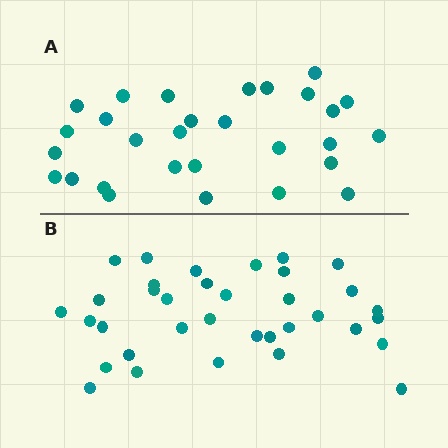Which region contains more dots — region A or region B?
Region B (the bottom region) has more dots.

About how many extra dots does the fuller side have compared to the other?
Region B has about 6 more dots than region A.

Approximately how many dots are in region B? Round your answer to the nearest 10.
About 40 dots. (The exact count is 35, which rounds to 40.)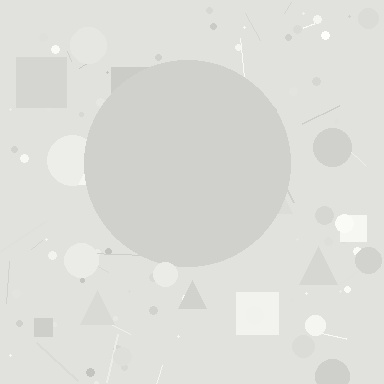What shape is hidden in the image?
A circle is hidden in the image.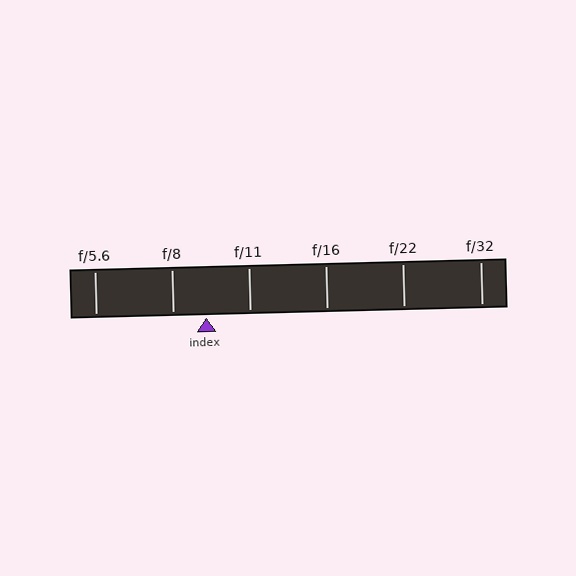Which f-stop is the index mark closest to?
The index mark is closest to f/8.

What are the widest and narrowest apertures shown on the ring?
The widest aperture shown is f/5.6 and the narrowest is f/32.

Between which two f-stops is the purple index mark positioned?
The index mark is between f/8 and f/11.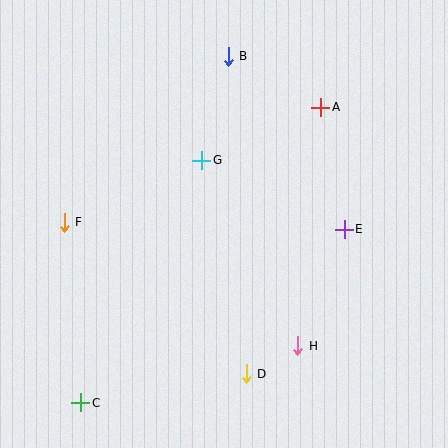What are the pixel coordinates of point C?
Point C is at (81, 403).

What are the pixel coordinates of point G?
Point G is at (202, 160).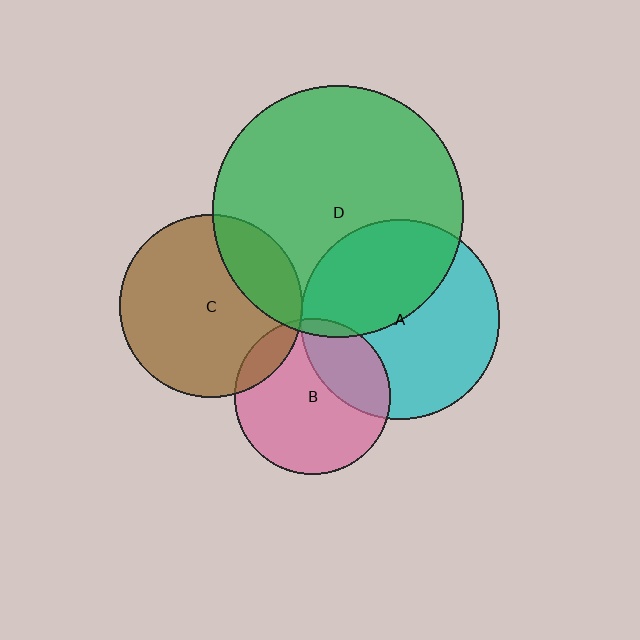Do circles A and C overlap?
Yes.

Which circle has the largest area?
Circle D (green).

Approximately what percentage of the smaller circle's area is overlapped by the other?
Approximately 5%.